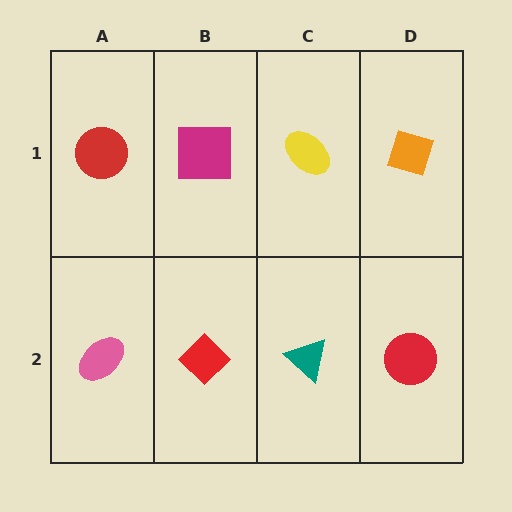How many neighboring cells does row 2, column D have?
2.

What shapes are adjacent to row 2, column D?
An orange diamond (row 1, column D), a teal triangle (row 2, column C).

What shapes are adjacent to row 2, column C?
A yellow ellipse (row 1, column C), a red diamond (row 2, column B), a red circle (row 2, column D).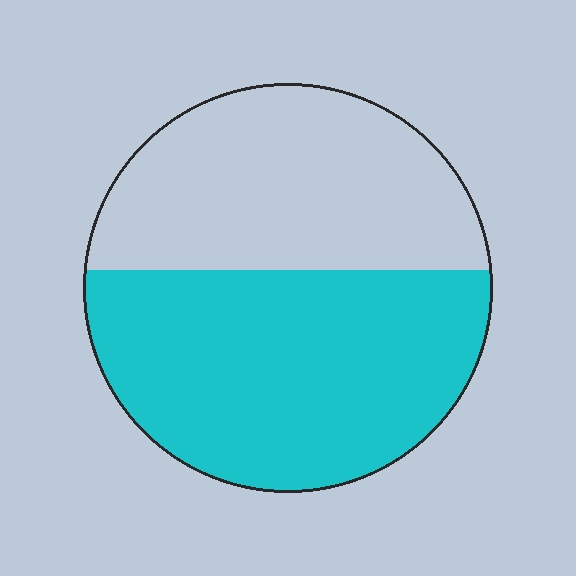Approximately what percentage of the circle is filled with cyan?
Approximately 55%.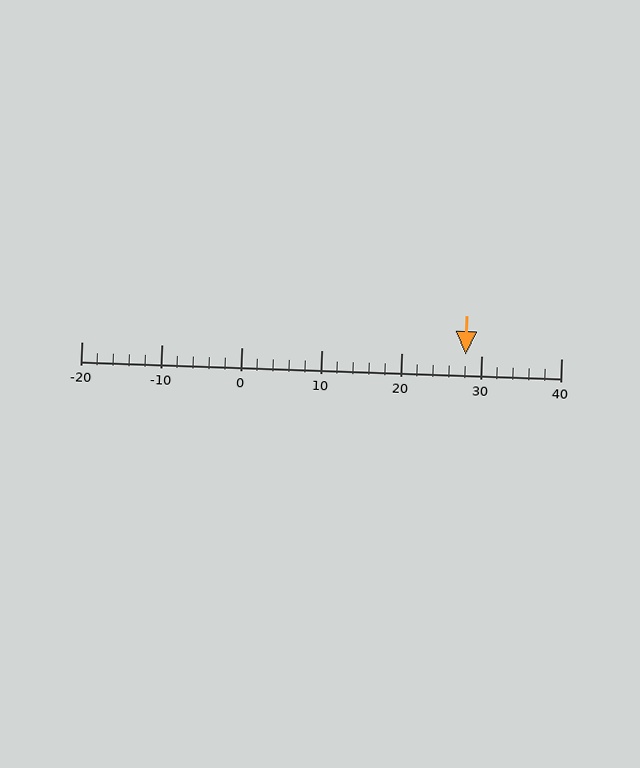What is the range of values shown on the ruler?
The ruler shows values from -20 to 40.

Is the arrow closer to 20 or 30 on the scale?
The arrow is closer to 30.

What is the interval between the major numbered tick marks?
The major tick marks are spaced 10 units apart.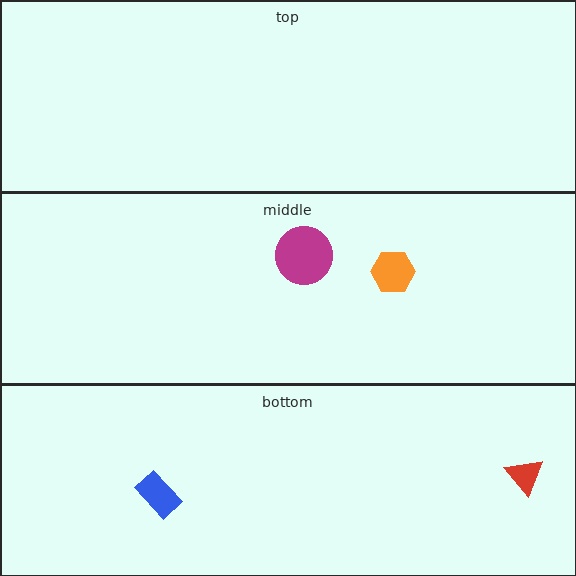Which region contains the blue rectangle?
The bottom region.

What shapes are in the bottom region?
The blue rectangle, the red triangle.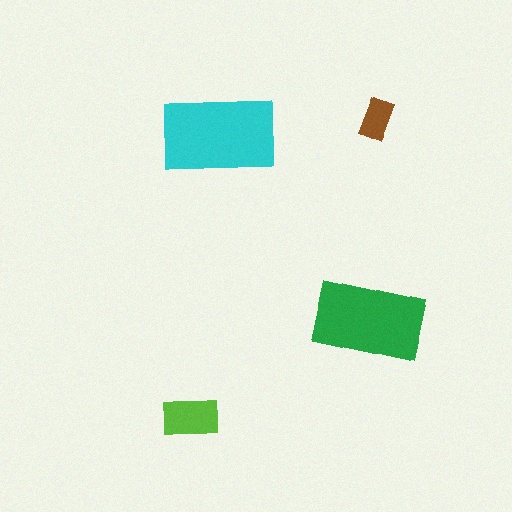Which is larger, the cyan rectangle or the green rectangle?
The cyan one.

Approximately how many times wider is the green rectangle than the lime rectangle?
About 2 times wider.